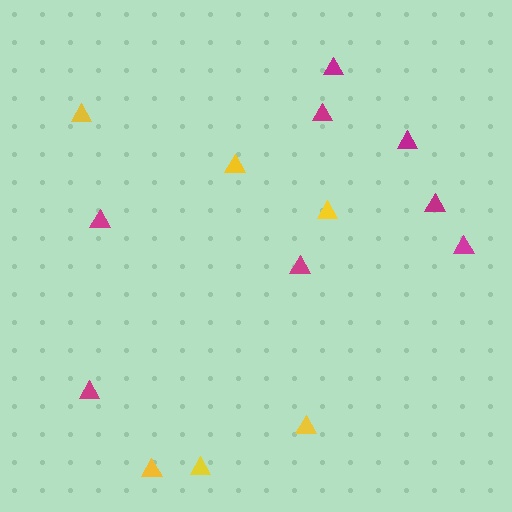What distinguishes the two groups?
There are 2 groups: one group of magenta triangles (8) and one group of yellow triangles (6).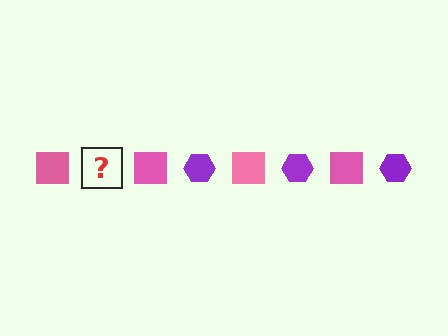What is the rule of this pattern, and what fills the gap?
The rule is that the pattern alternates between pink square and purple hexagon. The gap should be filled with a purple hexagon.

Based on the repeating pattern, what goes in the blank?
The blank should be a purple hexagon.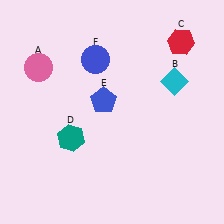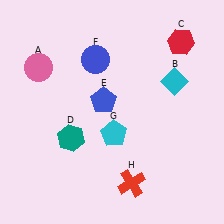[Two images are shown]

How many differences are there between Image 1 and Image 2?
There are 2 differences between the two images.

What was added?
A cyan pentagon (G), a red cross (H) were added in Image 2.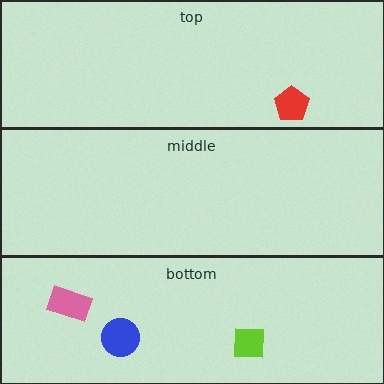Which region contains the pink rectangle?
The bottom region.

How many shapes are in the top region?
1.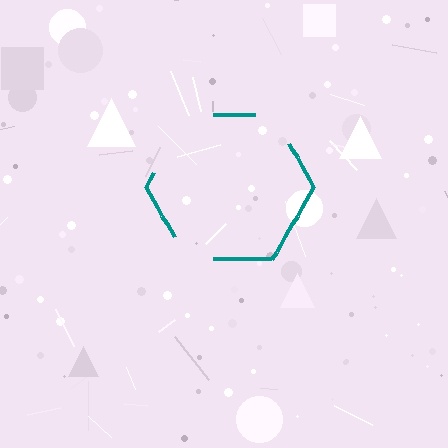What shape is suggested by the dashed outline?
The dashed outline suggests a hexagon.